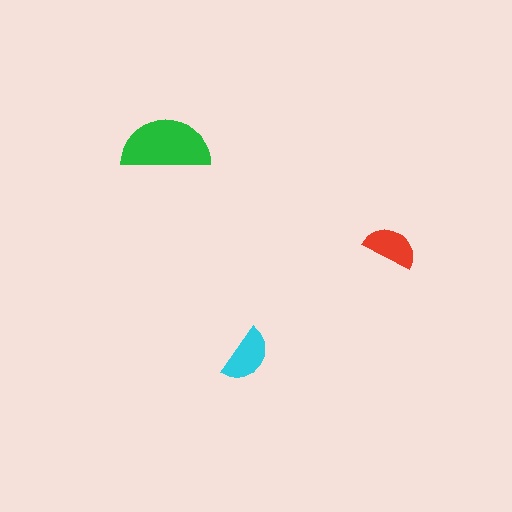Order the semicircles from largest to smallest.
the green one, the cyan one, the red one.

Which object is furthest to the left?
The green semicircle is leftmost.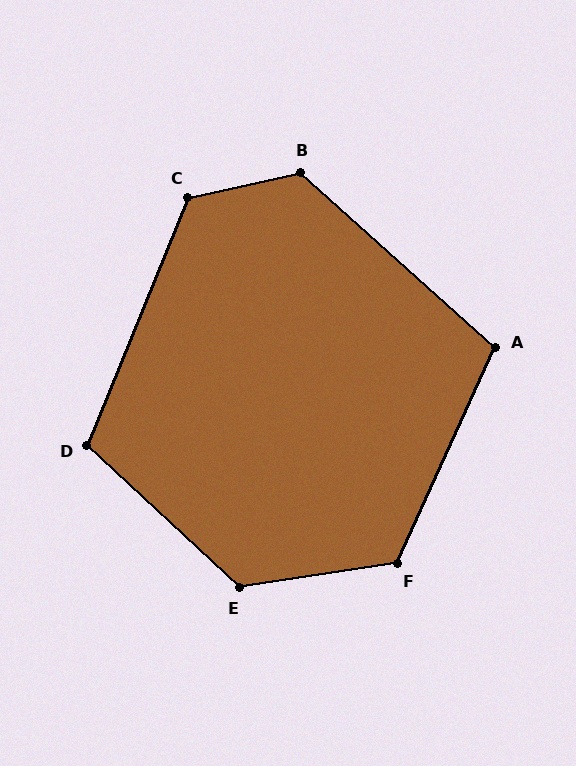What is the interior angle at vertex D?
Approximately 111 degrees (obtuse).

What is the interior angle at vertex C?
Approximately 125 degrees (obtuse).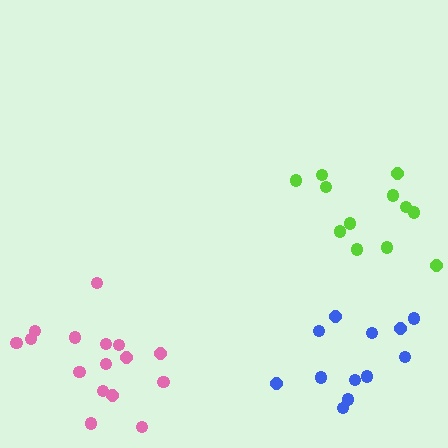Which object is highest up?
The lime cluster is topmost.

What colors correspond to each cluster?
The clusters are colored: lime, blue, pink.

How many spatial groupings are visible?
There are 3 spatial groupings.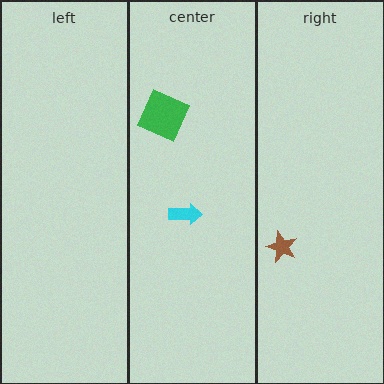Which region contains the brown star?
The right region.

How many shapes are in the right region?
1.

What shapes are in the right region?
The brown star.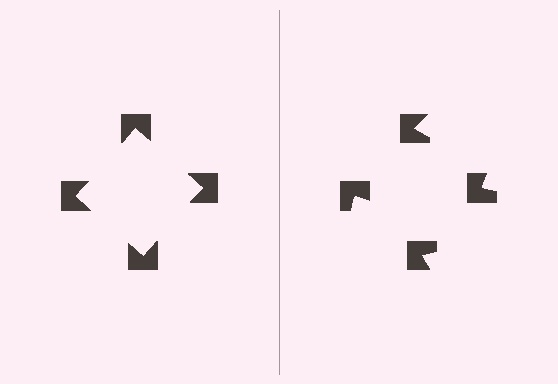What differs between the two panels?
The notched squares are positioned identically on both sides; only the wedge orientations differ. On the left they align to a square; on the right they are misaligned.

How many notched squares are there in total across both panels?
8 — 4 on each side.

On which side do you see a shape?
An illusory square appears on the left side. On the right side the wedge cuts are rotated, so no coherent shape forms.